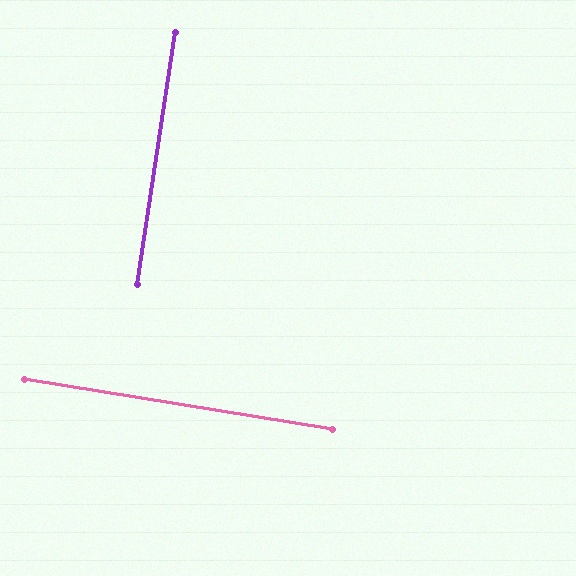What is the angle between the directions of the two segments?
Approximately 89 degrees.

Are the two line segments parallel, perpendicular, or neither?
Perpendicular — they meet at approximately 89°.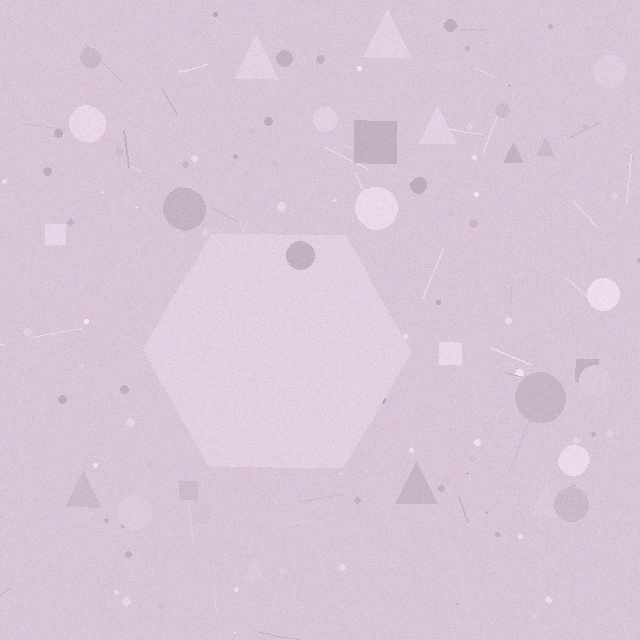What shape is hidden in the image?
A hexagon is hidden in the image.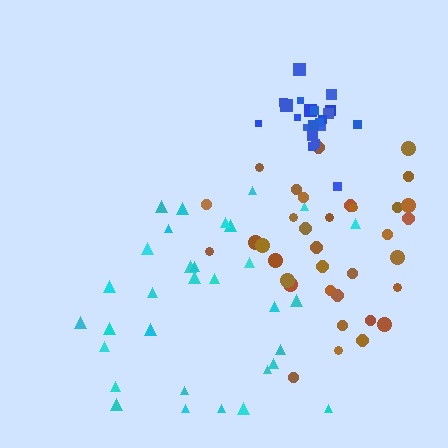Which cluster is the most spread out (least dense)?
Cyan.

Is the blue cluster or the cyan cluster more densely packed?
Blue.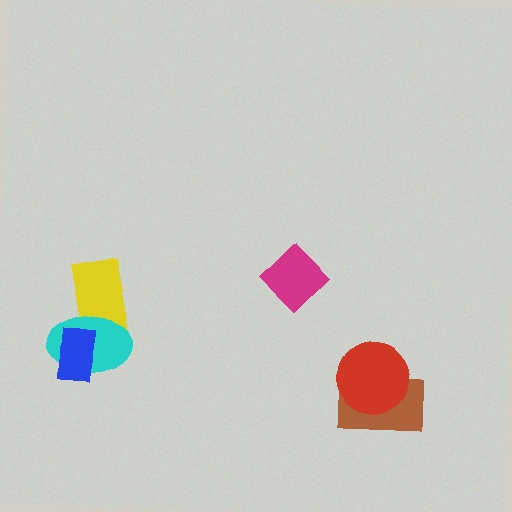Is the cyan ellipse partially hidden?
Yes, it is partially covered by another shape.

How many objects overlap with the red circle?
1 object overlaps with the red circle.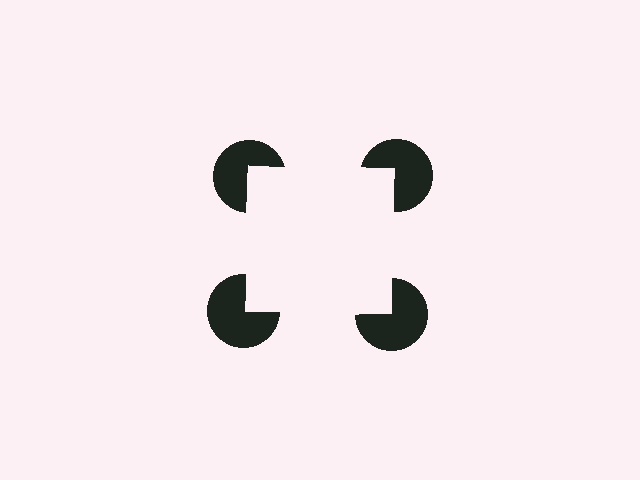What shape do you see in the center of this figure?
An illusory square — its edges are inferred from the aligned wedge cuts in the pac-man discs, not physically drawn.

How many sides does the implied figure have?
4 sides.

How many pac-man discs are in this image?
There are 4 — one at each vertex of the illusory square.